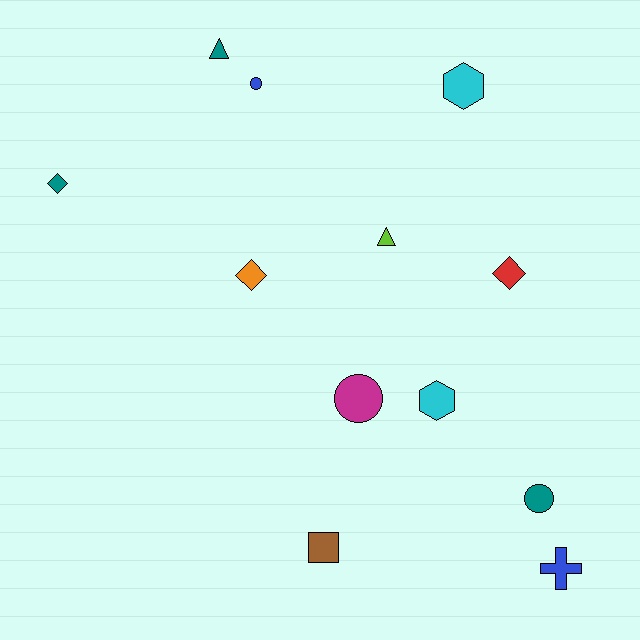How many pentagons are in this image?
There are no pentagons.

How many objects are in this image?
There are 12 objects.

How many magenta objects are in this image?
There is 1 magenta object.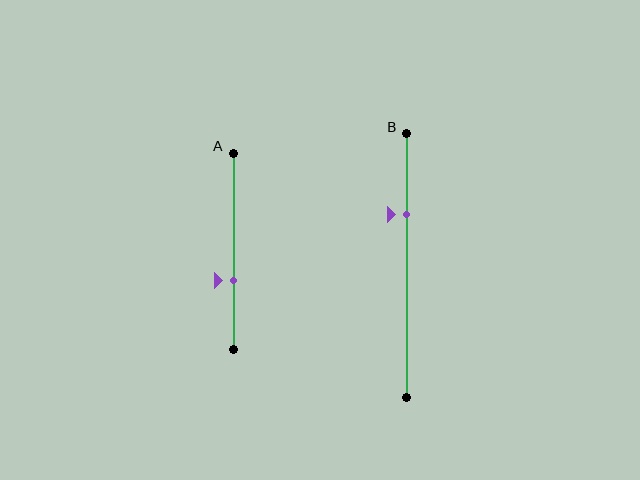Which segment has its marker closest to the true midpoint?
Segment A has its marker closest to the true midpoint.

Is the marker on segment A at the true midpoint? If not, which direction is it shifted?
No, the marker on segment A is shifted downward by about 15% of the segment length.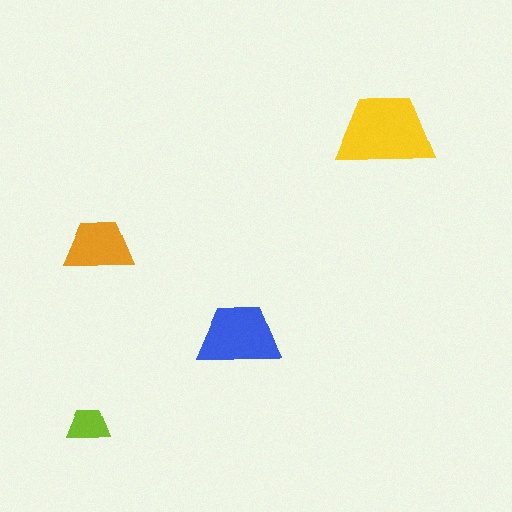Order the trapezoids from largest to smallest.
the yellow one, the blue one, the orange one, the lime one.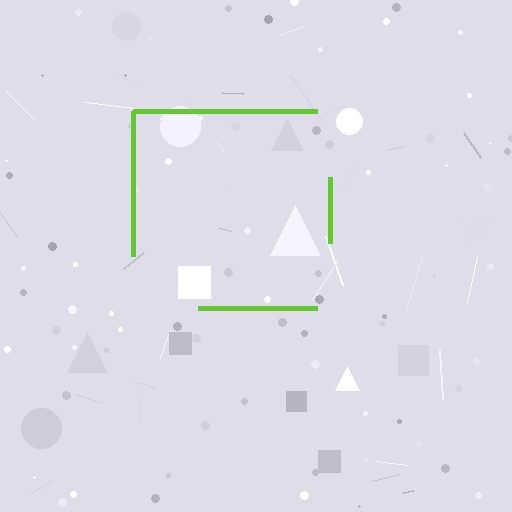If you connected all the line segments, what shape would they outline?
They would outline a square.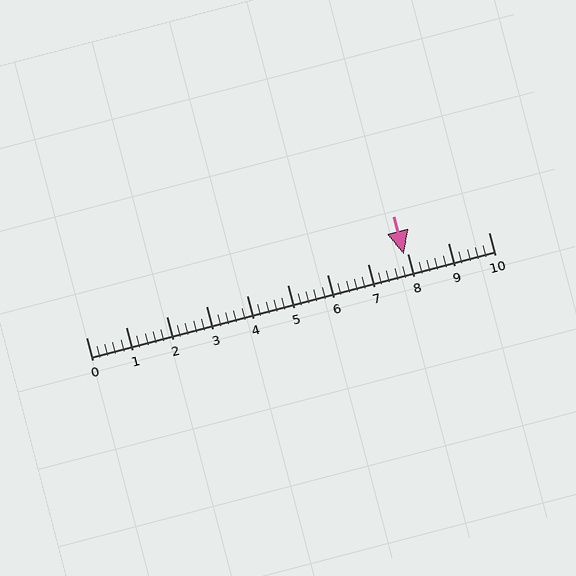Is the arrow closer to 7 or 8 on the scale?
The arrow is closer to 8.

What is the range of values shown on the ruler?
The ruler shows values from 0 to 10.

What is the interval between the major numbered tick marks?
The major tick marks are spaced 1 units apart.